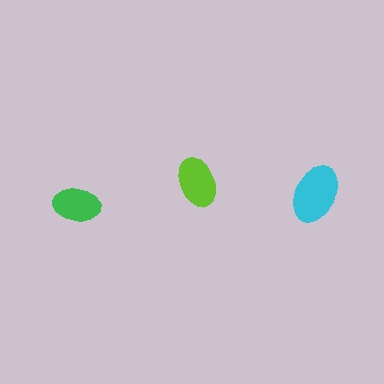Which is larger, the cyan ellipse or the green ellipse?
The cyan one.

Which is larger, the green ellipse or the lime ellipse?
The lime one.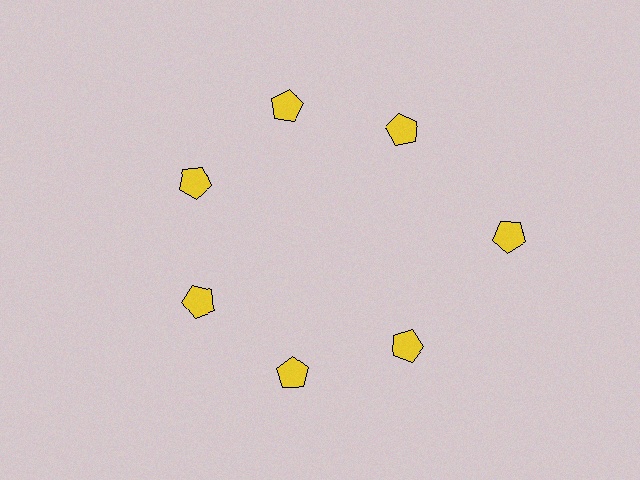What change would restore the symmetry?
The symmetry would be restored by moving it inward, back onto the ring so that all 7 pentagons sit at equal angles and equal distance from the center.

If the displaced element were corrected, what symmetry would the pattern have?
It would have 7-fold rotational symmetry — the pattern would map onto itself every 51 degrees.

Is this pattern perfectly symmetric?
No. The 7 yellow pentagons are arranged in a ring, but one element near the 3 o'clock position is pushed outward from the center, breaking the 7-fold rotational symmetry.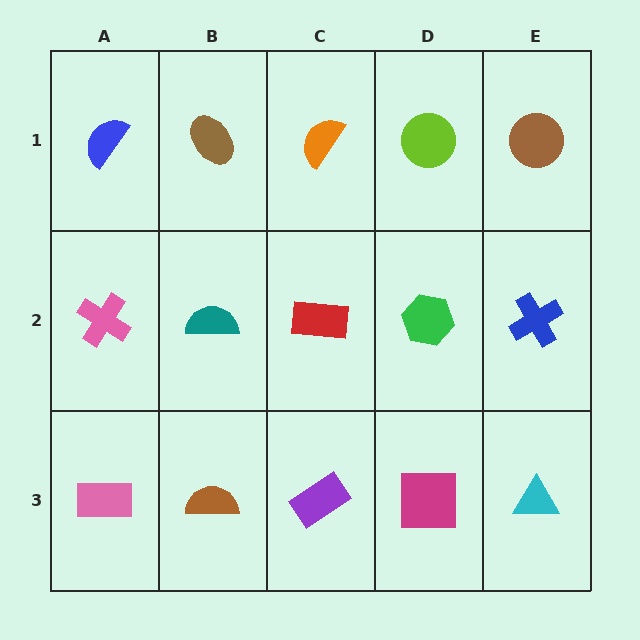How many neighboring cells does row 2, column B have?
4.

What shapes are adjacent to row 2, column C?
An orange semicircle (row 1, column C), a purple rectangle (row 3, column C), a teal semicircle (row 2, column B), a green hexagon (row 2, column D).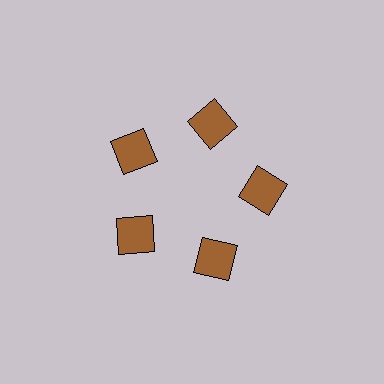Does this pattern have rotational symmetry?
Yes, this pattern has 5-fold rotational symmetry. It looks the same after rotating 72 degrees around the center.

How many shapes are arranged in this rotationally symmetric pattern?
There are 5 shapes, arranged in 5 groups of 1.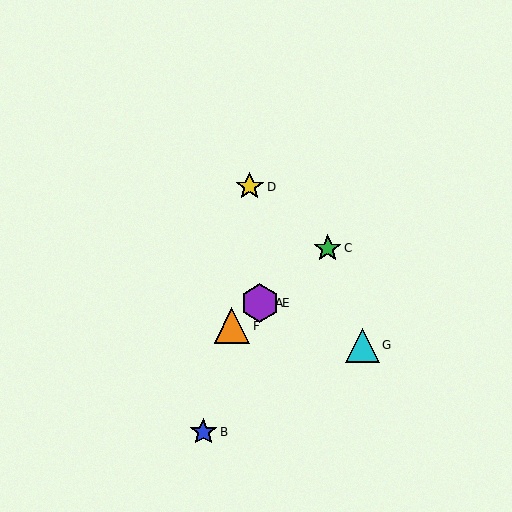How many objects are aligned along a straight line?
4 objects (A, C, E, F) are aligned along a straight line.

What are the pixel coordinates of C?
Object C is at (328, 248).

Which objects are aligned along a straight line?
Objects A, C, E, F are aligned along a straight line.